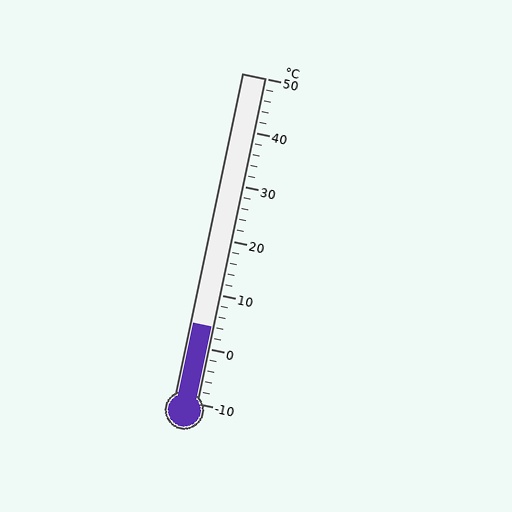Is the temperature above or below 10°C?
The temperature is below 10°C.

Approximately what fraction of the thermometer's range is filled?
The thermometer is filled to approximately 25% of its range.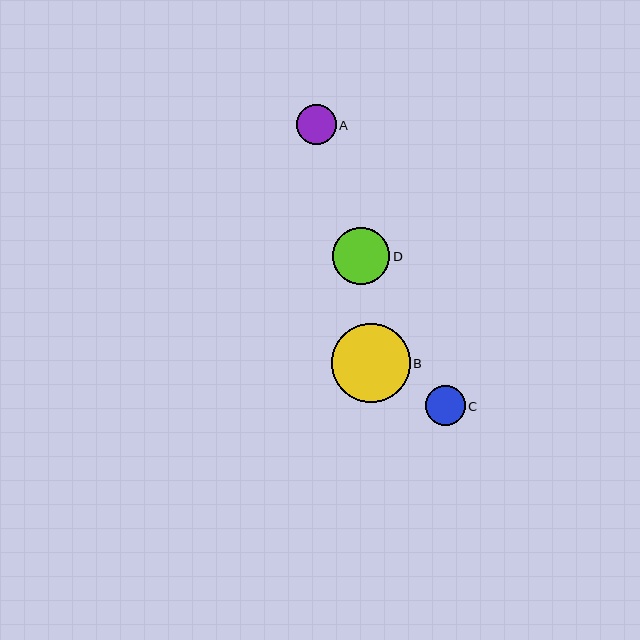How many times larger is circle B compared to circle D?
Circle B is approximately 1.4 times the size of circle D.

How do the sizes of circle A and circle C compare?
Circle A and circle C are approximately the same size.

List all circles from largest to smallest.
From largest to smallest: B, D, A, C.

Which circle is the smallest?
Circle C is the smallest with a size of approximately 40 pixels.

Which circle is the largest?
Circle B is the largest with a size of approximately 79 pixels.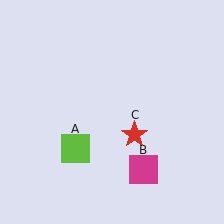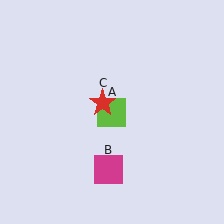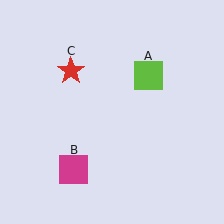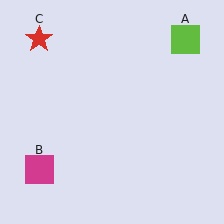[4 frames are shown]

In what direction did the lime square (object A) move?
The lime square (object A) moved up and to the right.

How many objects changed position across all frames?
3 objects changed position: lime square (object A), magenta square (object B), red star (object C).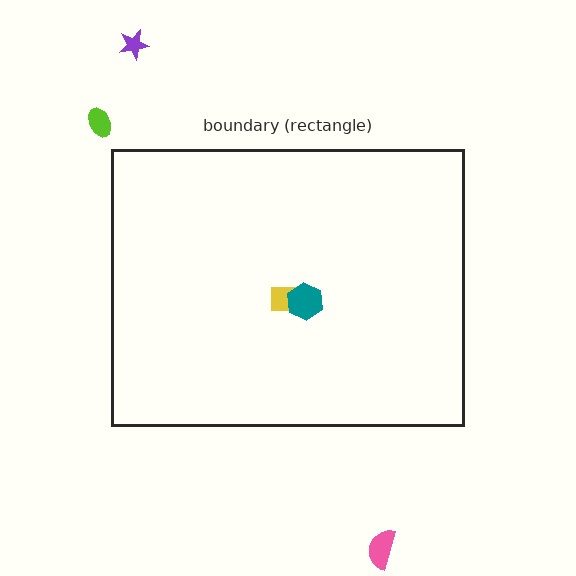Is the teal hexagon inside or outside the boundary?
Inside.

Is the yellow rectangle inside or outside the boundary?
Inside.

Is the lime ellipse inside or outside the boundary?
Outside.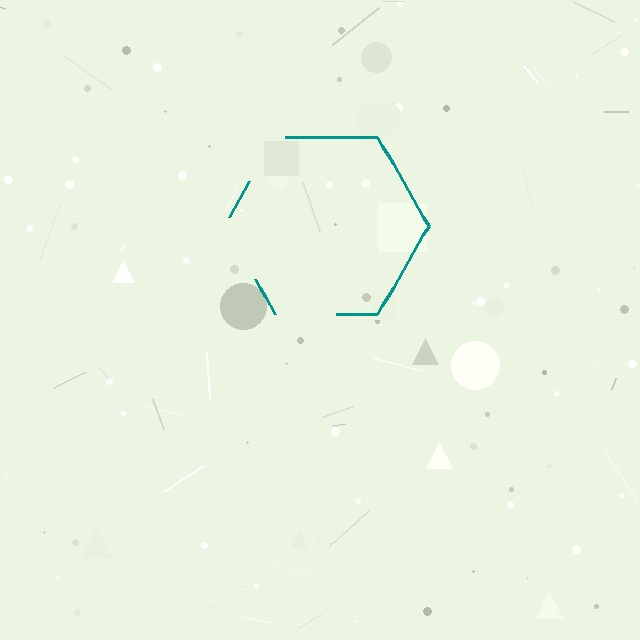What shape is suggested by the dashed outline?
The dashed outline suggests a hexagon.